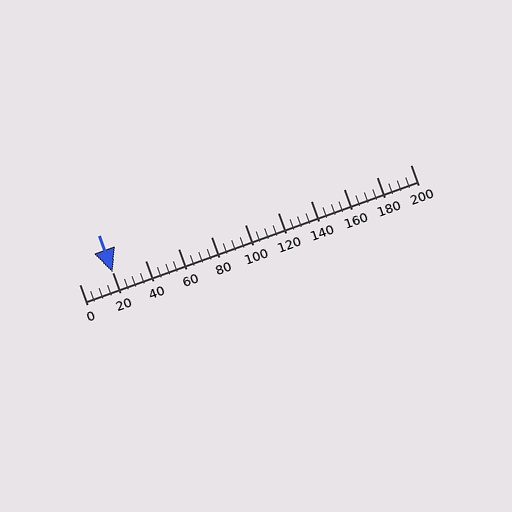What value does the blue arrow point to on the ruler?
The blue arrow points to approximately 20.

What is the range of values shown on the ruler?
The ruler shows values from 0 to 200.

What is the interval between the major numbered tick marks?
The major tick marks are spaced 20 units apart.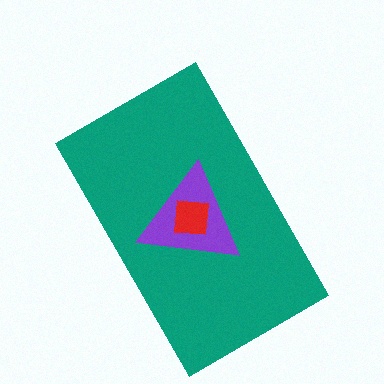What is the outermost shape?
The teal rectangle.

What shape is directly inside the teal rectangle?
The purple triangle.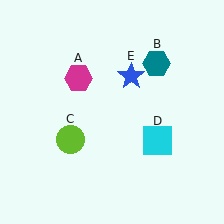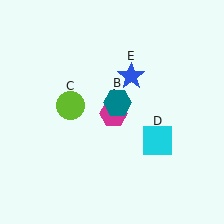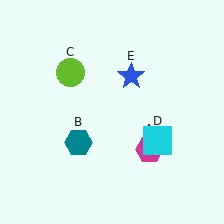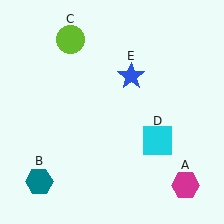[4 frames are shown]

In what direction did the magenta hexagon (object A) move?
The magenta hexagon (object A) moved down and to the right.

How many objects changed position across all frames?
3 objects changed position: magenta hexagon (object A), teal hexagon (object B), lime circle (object C).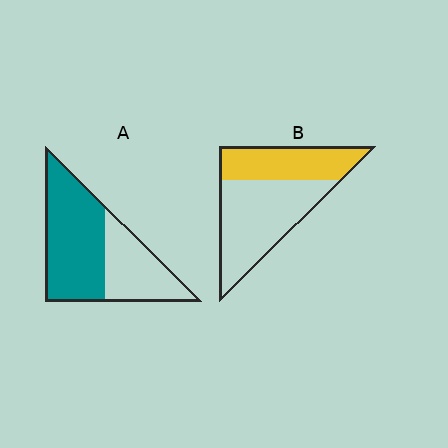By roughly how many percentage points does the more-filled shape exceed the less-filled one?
By roughly 25 percentage points (A over B).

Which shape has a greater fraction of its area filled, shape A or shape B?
Shape A.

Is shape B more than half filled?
No.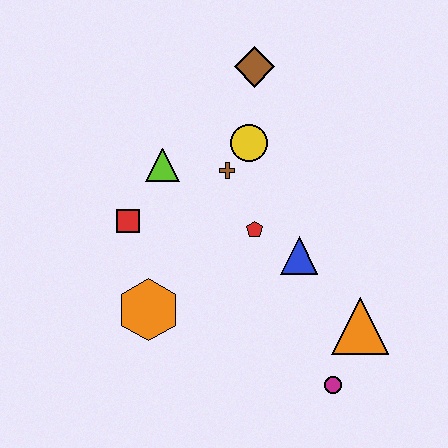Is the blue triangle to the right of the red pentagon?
Yes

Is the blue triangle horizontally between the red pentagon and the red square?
No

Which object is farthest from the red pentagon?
The magenta circle is farthest from the red pentagon.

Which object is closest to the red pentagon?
The blue triangle is closest to the red pentagon.